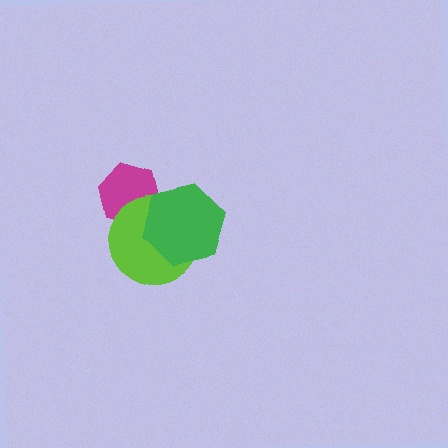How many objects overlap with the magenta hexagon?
2 objects overlap with the magenta hexagon.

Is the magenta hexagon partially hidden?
Yes, it is partially covered by another shape.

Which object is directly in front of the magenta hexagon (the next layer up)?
The lime circle is directly in front of the magenta hexagon.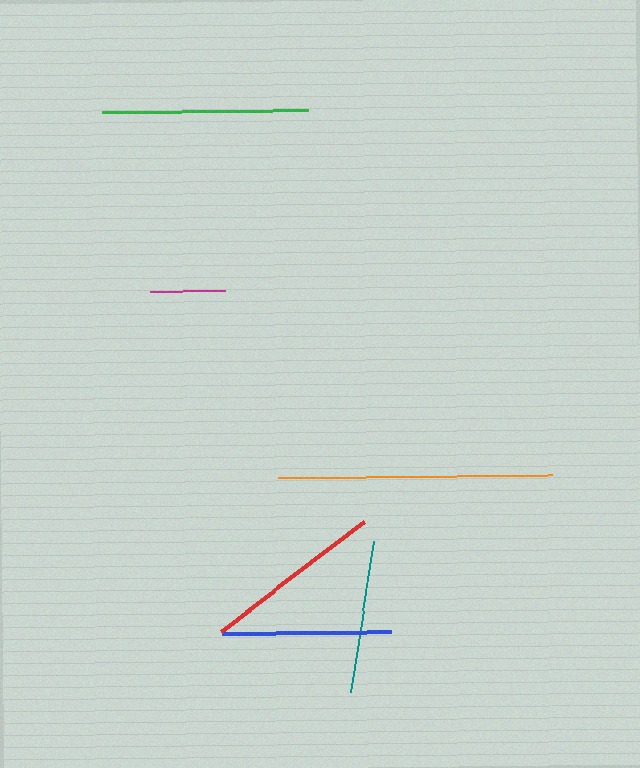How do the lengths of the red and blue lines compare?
The red and blue lines are approximately the same length.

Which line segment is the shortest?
The magenta line is the shortest at approximately 75 pixels.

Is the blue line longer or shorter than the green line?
The green line is longer than the blue line.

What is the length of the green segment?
The green segment is approximately 207 pixels long.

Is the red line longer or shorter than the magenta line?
The red line is longer than the magenta line.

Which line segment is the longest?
The orange line is the longest at approximately 274 pixels.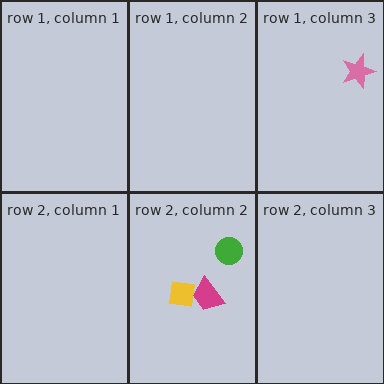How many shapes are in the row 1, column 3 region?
1.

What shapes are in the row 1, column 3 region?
The pink star.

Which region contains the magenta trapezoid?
The row 2, column 2 region.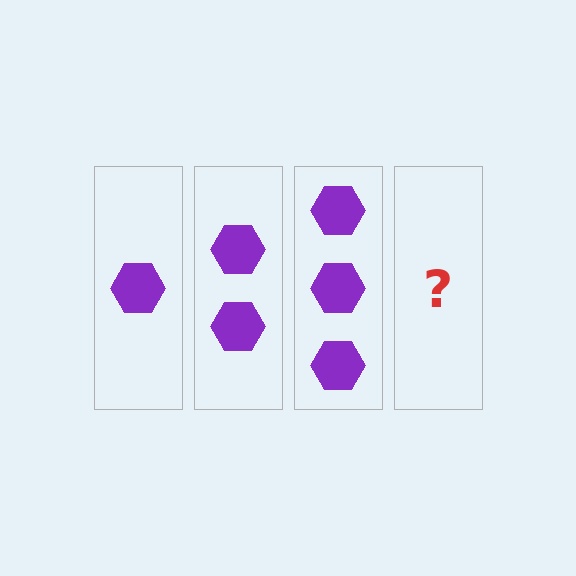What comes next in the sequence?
The next element should be 4 hexagons.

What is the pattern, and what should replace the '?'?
The pattern is that each step adds one more hexagon. The '?' should be 4 hexagons.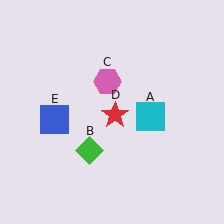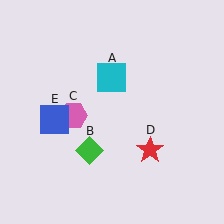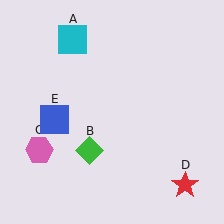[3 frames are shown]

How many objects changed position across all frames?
3 objects changed position: cyan square (object A), pink hexagon (object C), red star (object D).